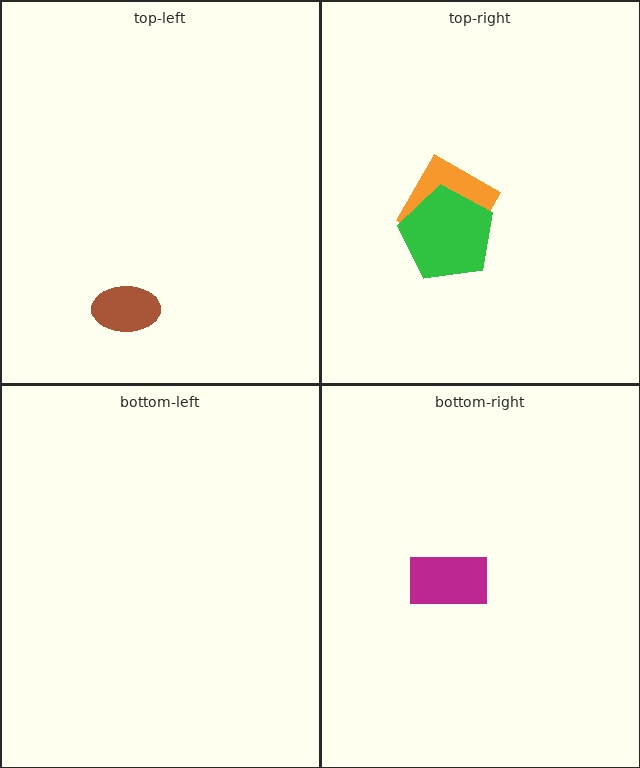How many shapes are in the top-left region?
1.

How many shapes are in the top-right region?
2.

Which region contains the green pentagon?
The top-right region.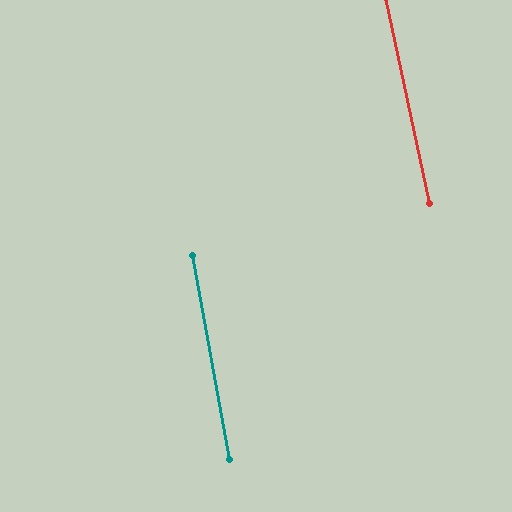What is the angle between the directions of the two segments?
Approximately 2 degrees.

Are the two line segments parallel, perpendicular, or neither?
Parallel — their directions differ by only 1.7°.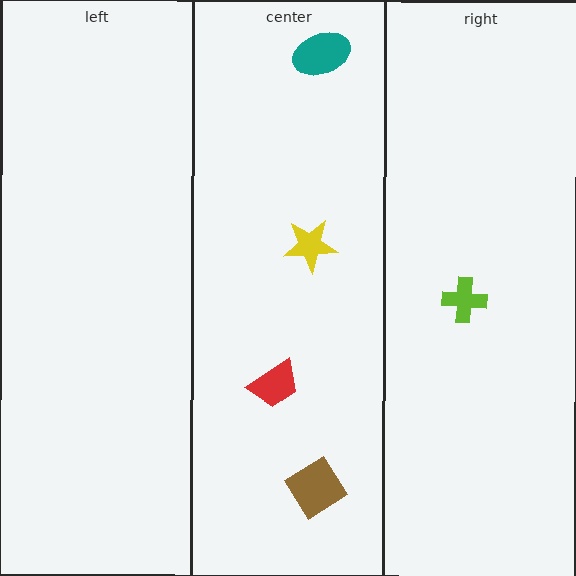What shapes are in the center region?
The red trapezoid, the teal ellipse, the brown diamond, the yellow star.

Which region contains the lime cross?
The right region.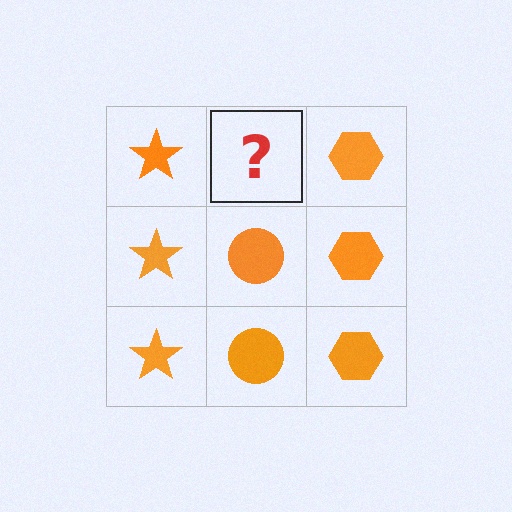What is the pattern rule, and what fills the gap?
The rule is that each column has a consistent shape. The gap should be filled with an orange circle.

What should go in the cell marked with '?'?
The missing cell should contain an orange circle.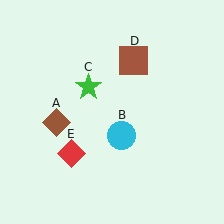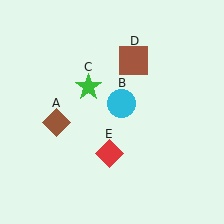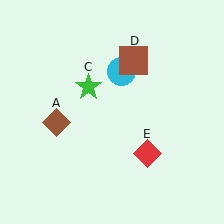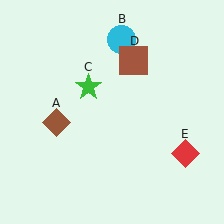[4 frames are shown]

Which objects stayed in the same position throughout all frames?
Brown diamond (object A) and green star (object C) and brown square (object D) remained stationary.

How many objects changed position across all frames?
2 objects changed position: cyan circle (object B), red diamond (object E).